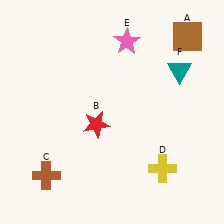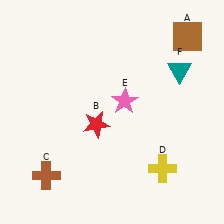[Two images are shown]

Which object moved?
The pink star (E) moved down.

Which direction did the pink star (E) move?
The pink star (E) moved down.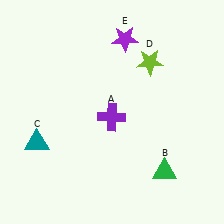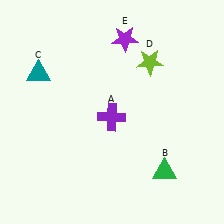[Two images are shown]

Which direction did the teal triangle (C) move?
The teal triangle (C) moved up.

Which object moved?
The teal triangle (C) moved up.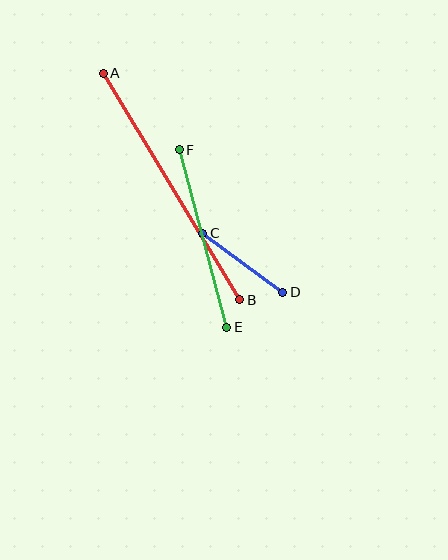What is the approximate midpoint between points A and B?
The midpoint is at approximately (171, 187) pixels.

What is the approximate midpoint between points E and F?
The midpoint is at approximately (203, 239) pixels.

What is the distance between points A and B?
The distance is approximately 264 pixels.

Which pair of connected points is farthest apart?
Points A and B are farthest apart.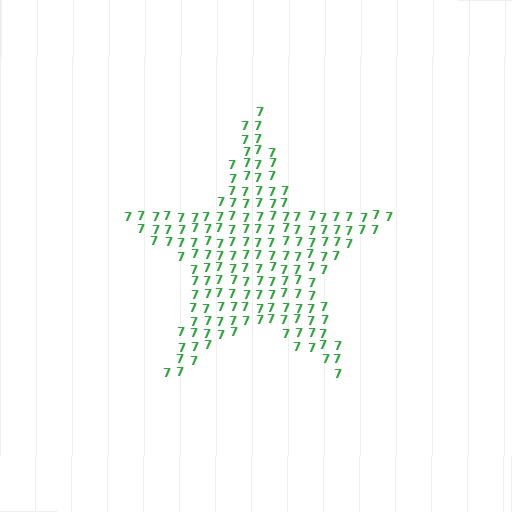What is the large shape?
The large shape is a star.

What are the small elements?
The small elements are digit 7's.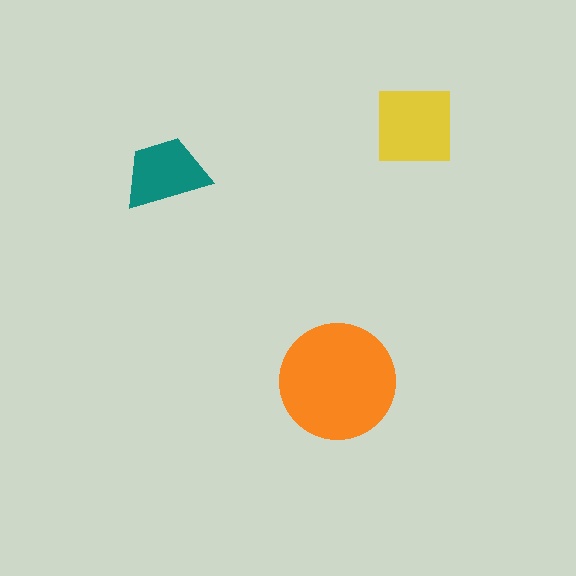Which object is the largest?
The orange circle.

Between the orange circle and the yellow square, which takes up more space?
The orange circle.